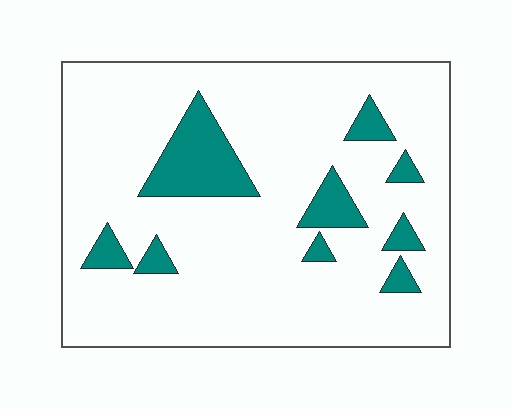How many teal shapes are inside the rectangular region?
9.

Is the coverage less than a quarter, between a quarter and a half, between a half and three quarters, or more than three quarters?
Less than a quarter.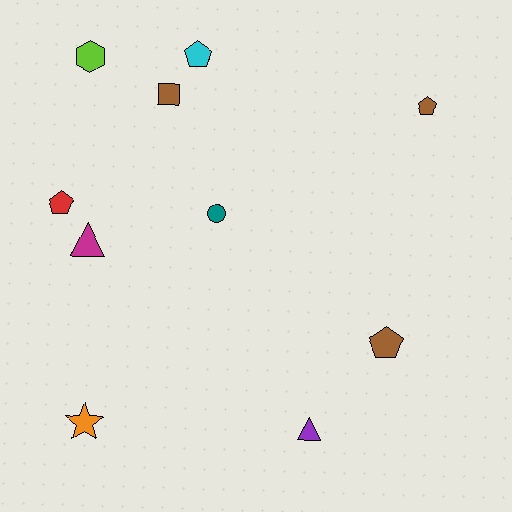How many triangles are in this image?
There are 2 triangles.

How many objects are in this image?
There are 10 objects.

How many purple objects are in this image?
There is 1 purple object.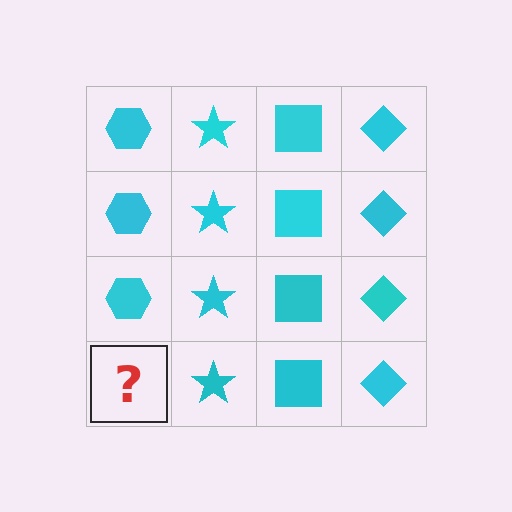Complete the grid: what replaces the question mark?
The question mark should be replaced with a cyan hexagon.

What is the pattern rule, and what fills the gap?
The rule is that each column has a consistent shape. The gap should be filled with a cyan hexagon.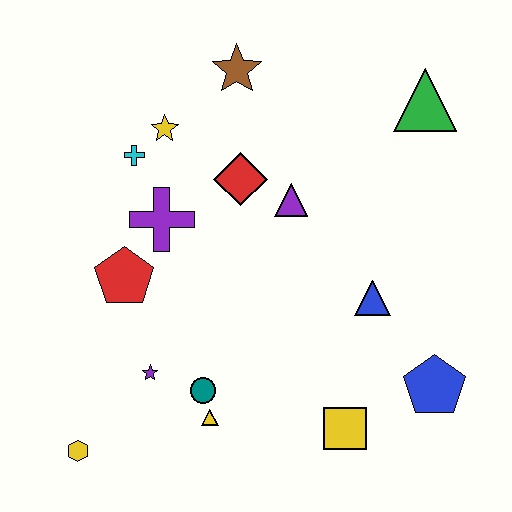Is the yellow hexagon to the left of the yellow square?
Yes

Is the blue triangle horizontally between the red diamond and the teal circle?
No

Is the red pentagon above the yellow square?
Yes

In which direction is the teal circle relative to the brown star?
The teal circle is below the brown star.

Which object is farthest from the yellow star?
The blue pentagon is farthest from the yellow star.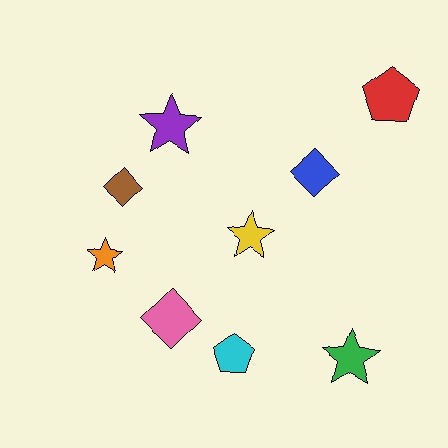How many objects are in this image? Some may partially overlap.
There are 9 objects.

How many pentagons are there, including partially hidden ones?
There are 2 pentagons.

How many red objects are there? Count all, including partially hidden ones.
There is 1 red object.